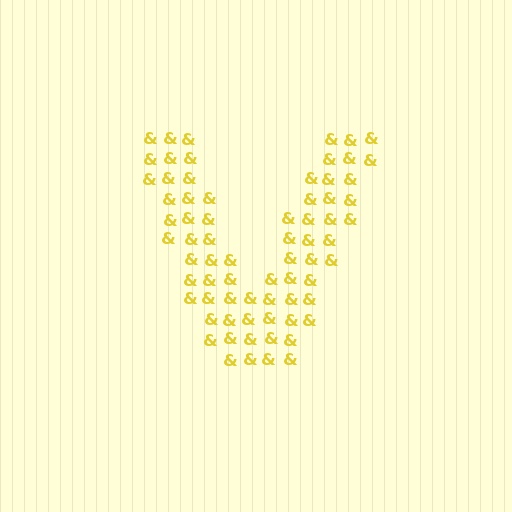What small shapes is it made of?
It is made of small ampersands.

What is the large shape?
The large shape is the letter V.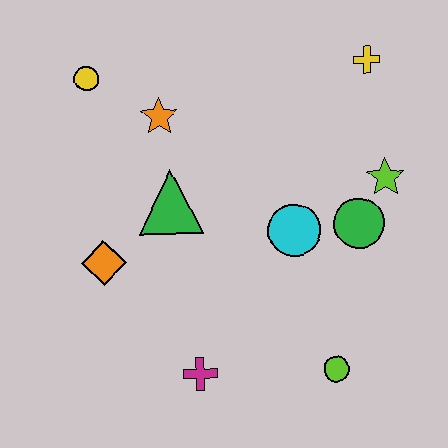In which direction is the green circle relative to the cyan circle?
The green circle is to the right of the cyan circle.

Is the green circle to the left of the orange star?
No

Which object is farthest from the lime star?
The yellow circle is farthest from the lime star.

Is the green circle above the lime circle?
Yes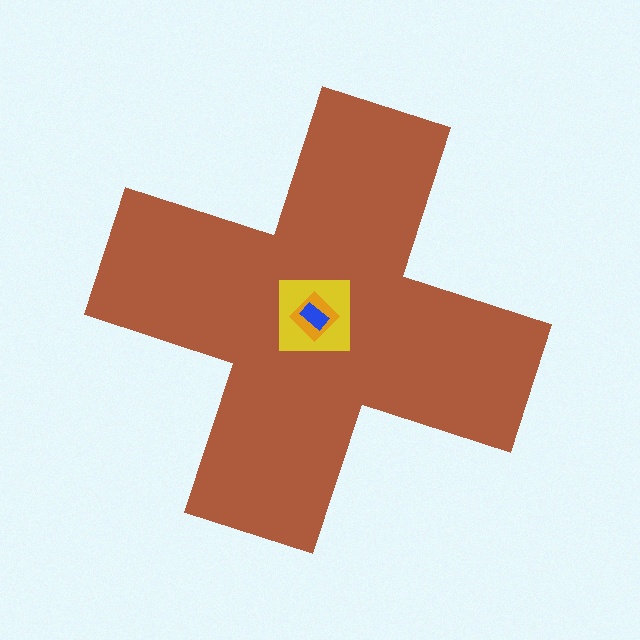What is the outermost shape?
The brown cross.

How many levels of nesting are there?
4.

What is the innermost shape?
The blue rectangle.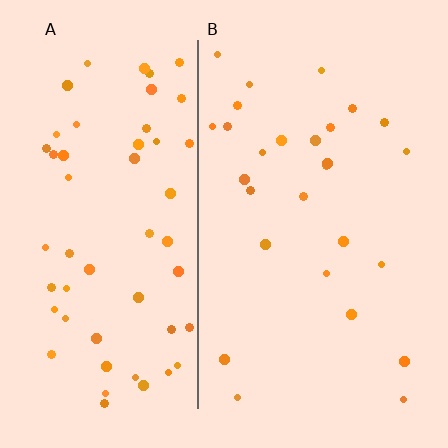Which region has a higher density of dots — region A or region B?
A (the left).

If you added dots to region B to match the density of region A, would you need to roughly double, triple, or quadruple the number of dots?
Approximately double.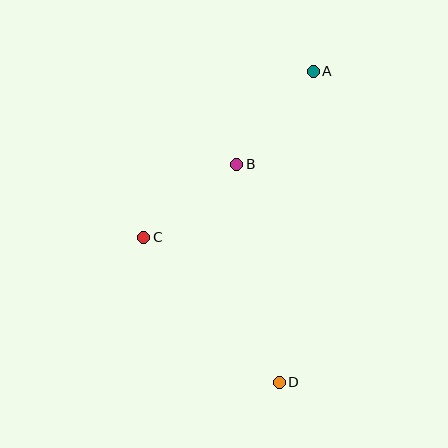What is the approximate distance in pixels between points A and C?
The distance between A and C is approximately 237 pixels.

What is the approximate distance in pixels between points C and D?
The distance between C and D is approximately 198 pixels.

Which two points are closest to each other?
Points B and C are closest to each other.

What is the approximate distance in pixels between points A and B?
The distance between A and B is approximately 120 pixels.